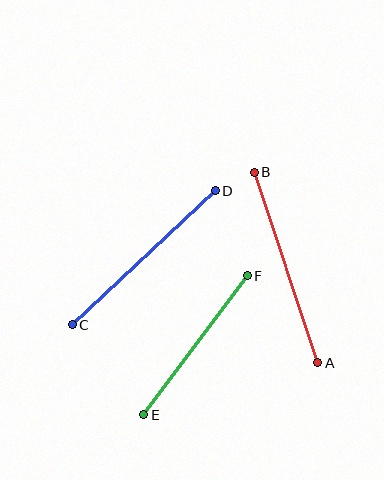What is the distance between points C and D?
The distance is approximately 196 pixels.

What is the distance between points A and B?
The distance is approximately 201 pixels.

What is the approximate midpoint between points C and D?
The midpoint is at approximately (144, 258) pixels.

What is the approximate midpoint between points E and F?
The midpoint is at approximately (196, 345) pixels.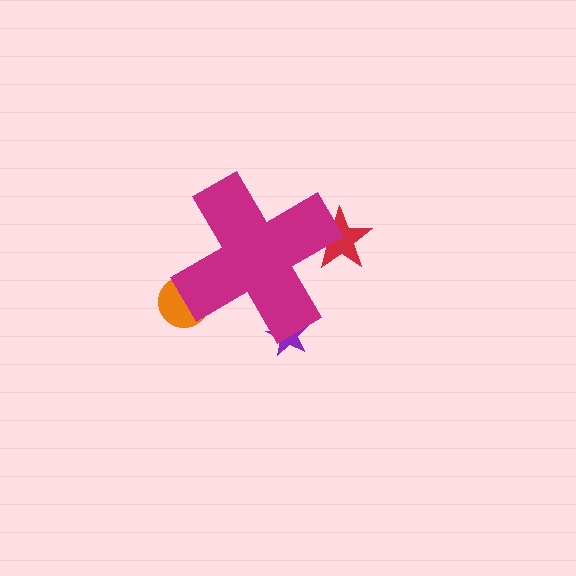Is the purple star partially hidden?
Yes, the purple star is partially hidden behind the magenta cross.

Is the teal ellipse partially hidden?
Yes, the teal ellipse is partially hidden behind the magenta cross.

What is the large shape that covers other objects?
A magenta cross.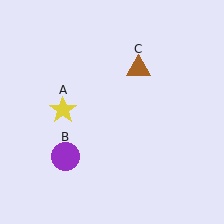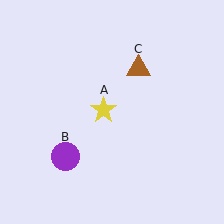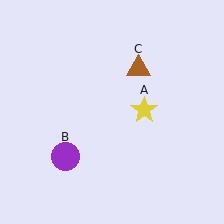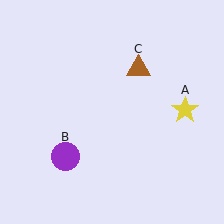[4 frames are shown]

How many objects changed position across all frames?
1 object changed position: yellow star (object A).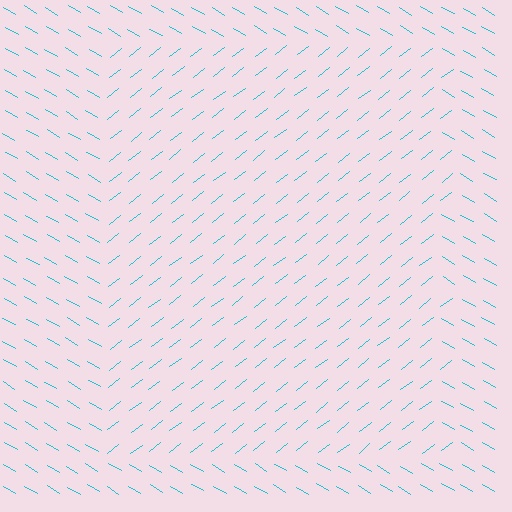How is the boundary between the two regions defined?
The boundary is defined purely by a change in line orientation (approximately 68 degrees difference). All lines are the same color and thickness.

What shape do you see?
I see a rectangle.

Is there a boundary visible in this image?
Yes, there is a texture boundary formed by a change in line orientation.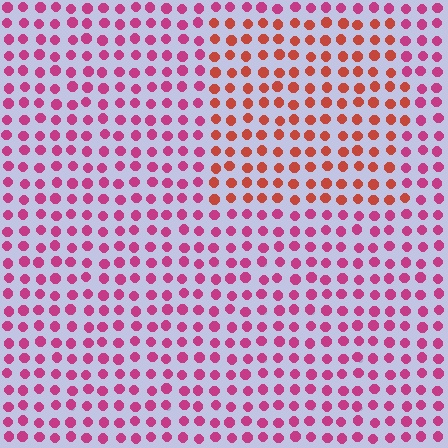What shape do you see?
I see a rectangle.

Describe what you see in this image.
The image is filled with small magenta elements in a uniform arrangement. A rectangle-shaped region is visible where the elements are tinted to a slightly different hue, forming a subtle color boundary.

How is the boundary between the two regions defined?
The boundary is defined purely by a slight shift in hue (about 38 degrees). Spacing, size, and orientation are identical on both sides.